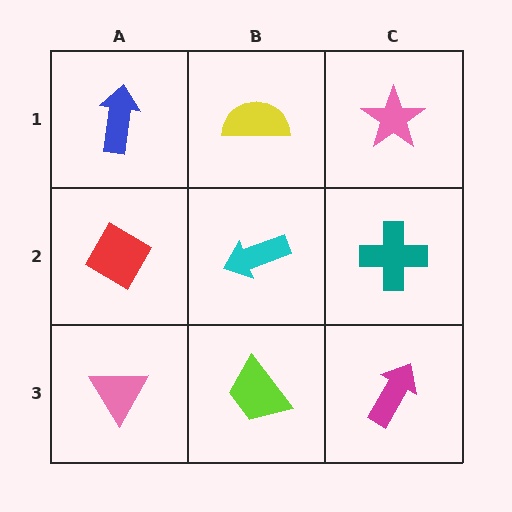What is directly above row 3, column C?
A teal cross.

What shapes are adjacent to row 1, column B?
A cyan arrow (row 2, column B), a blue arrow (row 1, column A), a pink star (row 1, column C).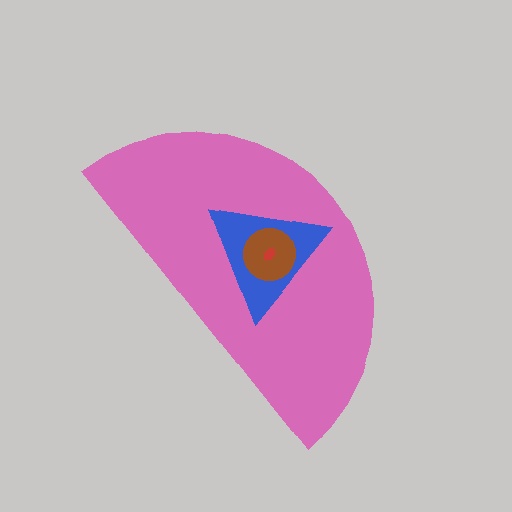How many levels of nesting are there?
4.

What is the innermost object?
The red ellipse.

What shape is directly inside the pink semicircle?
The blue triangle.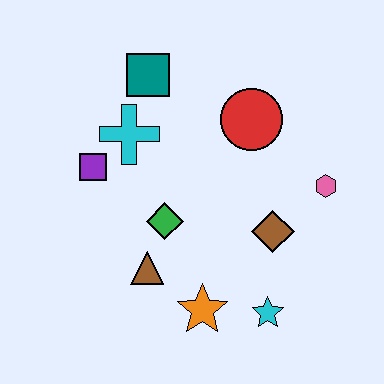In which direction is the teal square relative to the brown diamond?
The teal square is above the brown diamond.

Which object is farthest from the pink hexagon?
The purple square is farthest from the pink hexagon.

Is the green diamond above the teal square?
No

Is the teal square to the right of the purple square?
Yes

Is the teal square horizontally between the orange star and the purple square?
Yes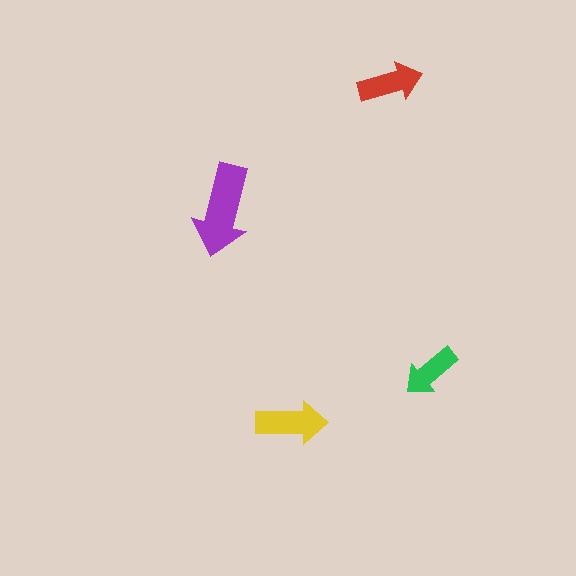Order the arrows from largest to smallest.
the purple one, the yellow one, the red one, the green one.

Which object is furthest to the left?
The purple arrow is leftmost.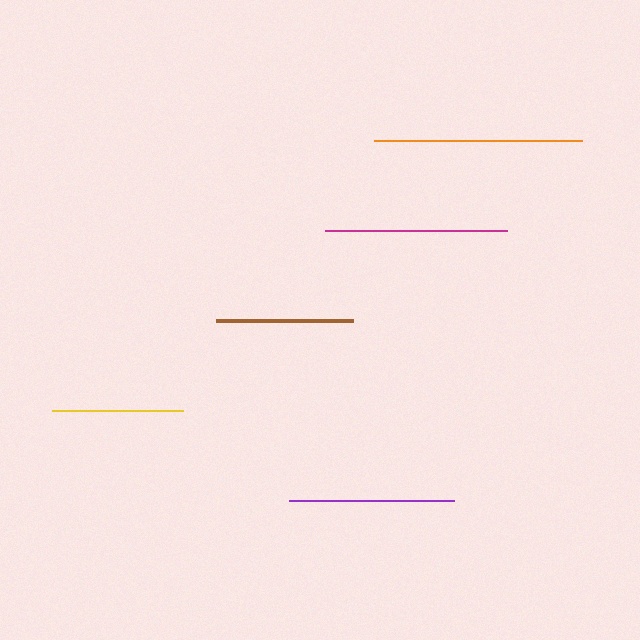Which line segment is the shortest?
The yellow line is the shortest at approximately 131 pixels.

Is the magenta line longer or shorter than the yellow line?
The magenta line is longer than the yellow line.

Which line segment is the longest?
The orange line is the longest at approximately 208 pixels.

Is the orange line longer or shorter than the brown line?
The orange line is longer than the brown line.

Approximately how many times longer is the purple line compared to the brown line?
The purple line is approximately 1.2 times the length of the brown line.